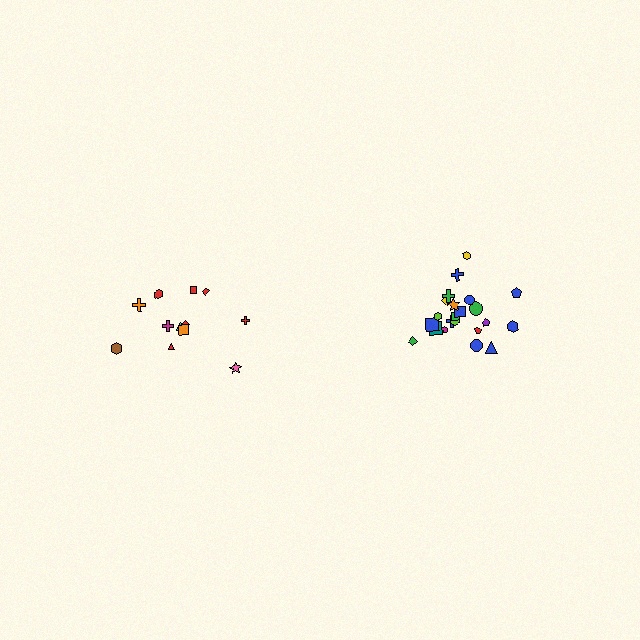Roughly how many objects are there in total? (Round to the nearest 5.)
Roughly 35 objects in total.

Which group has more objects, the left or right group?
The right group.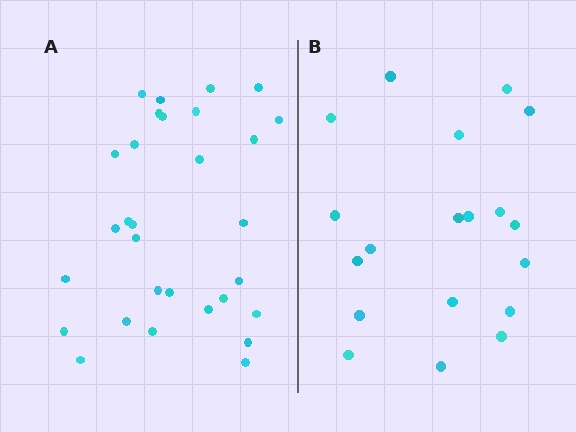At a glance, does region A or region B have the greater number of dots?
Region A (the left region) has more dots.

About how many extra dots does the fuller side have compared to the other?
Region A has roughly 12 or so more dots than region B.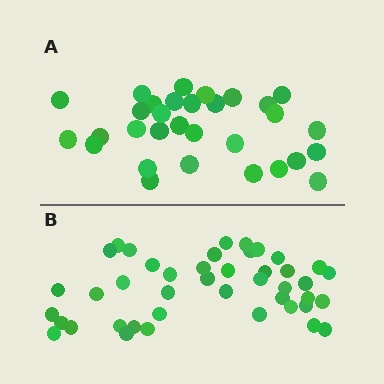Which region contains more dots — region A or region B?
Region B (the bottom region) has more dots.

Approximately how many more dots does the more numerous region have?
Region B has roughly 12 or so more dots than region A.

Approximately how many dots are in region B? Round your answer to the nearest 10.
About 40 dots. (The exact count is 43, which rounds to 40.)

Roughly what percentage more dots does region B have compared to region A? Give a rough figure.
About 40% more.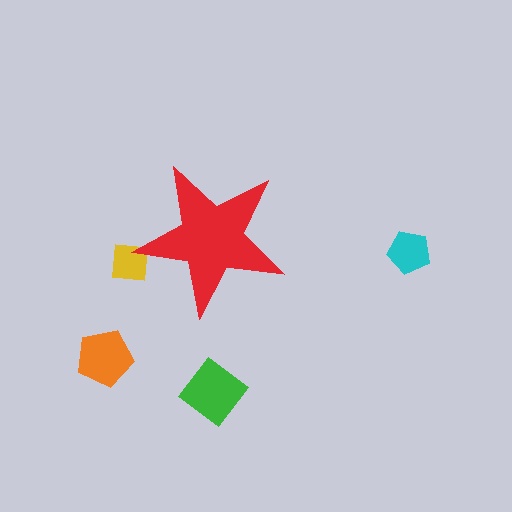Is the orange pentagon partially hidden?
No, the orange pentagon is fully visible.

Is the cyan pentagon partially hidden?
No, the cyan pentagon is fully visible.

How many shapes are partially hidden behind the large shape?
1 shape is partially hidden.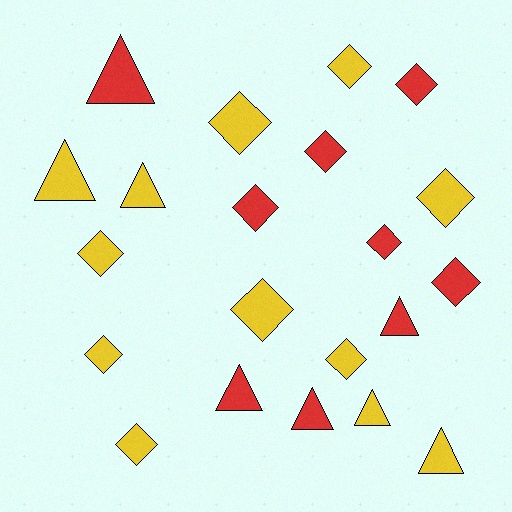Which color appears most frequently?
Yellow, with 12 objects.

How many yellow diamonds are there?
There are 8 yellow diamonds.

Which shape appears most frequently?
Diamond, with 13 objects.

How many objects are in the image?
There are 21 objects.